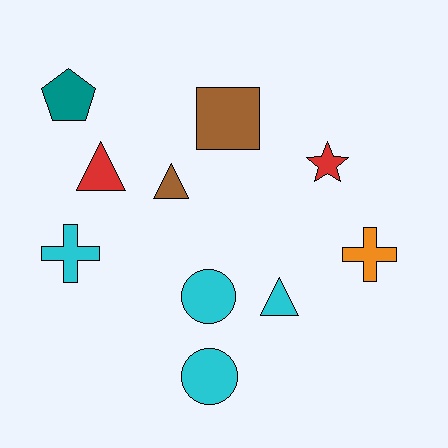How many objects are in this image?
There are 10 objects.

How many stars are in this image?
There is 1 star.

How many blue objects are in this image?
There are no blue objects.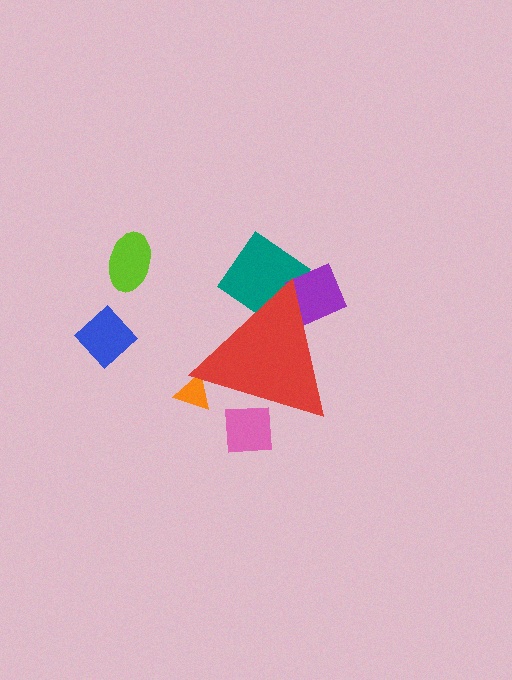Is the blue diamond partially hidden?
No, the blue diamond is fully visible.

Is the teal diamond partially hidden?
Yes, the teal diamond is partially hidden behind the red triangle.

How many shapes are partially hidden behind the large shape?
4 shapes are partially hidden.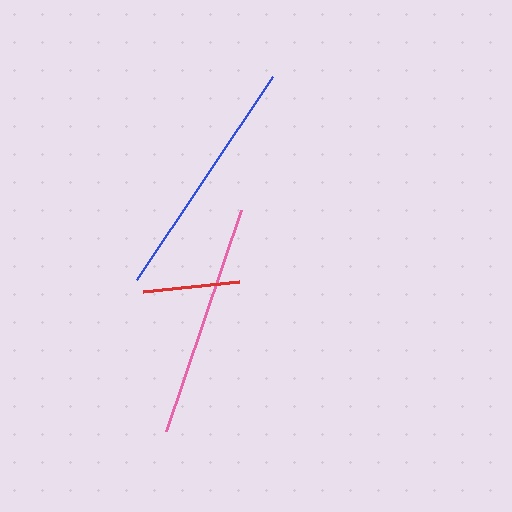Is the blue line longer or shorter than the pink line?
The blue line is longer than the pink line.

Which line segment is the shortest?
The red line is the shortest at approximately 96 pixels.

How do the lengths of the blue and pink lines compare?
The blue and pink lines are approximately the same length.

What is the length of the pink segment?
The pink segment is approximately 233 pixels long.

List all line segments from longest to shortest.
From longest to shortest: blue, pink, red.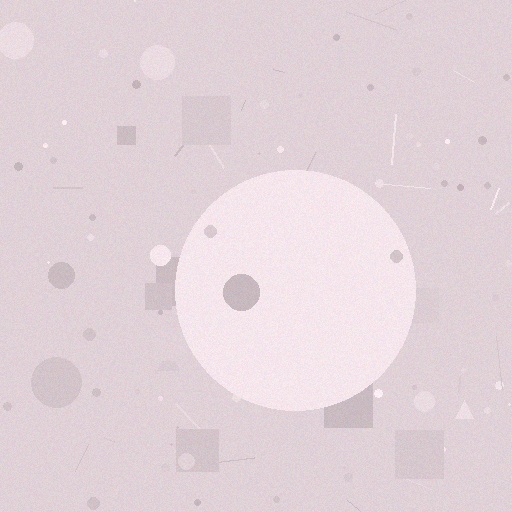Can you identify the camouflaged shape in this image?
The camouflaged shape is a circle.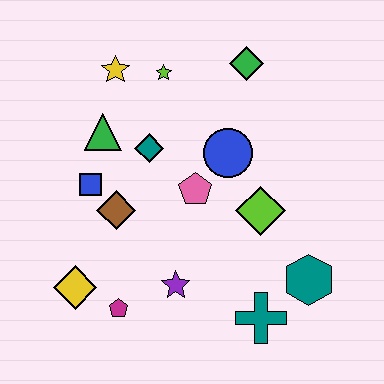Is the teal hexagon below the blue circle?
Yes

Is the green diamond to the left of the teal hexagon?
Yes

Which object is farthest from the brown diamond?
The teal hexagon is farthest from the brown diamond.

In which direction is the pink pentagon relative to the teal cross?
The pink pentagon is above the teal cross.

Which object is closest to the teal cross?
The teal hexagon is closest to the teal cross.